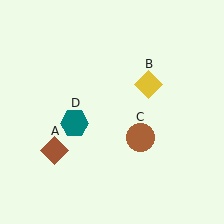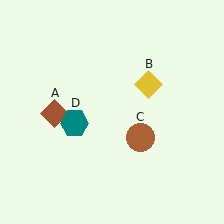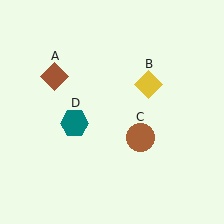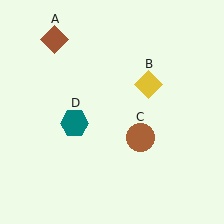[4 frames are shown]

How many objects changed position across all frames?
1 object changed position: brown diamond (object A).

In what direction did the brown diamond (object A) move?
The brown diamond (object A) moved up.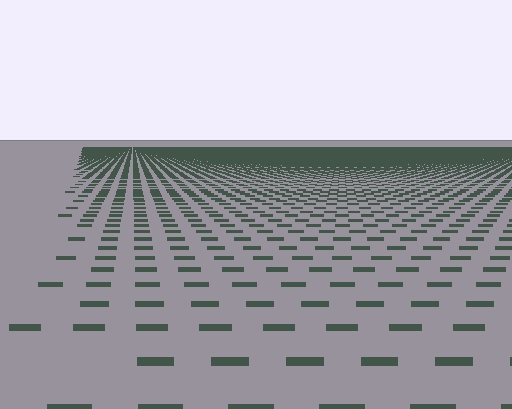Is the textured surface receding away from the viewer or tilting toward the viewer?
The surface is receding away from the viewer. Texture elements get smaller and denser toward the top.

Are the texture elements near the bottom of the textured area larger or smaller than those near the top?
Larger. Near the bottom, elements are closer to the viewer and appear at a bigger on-screen size.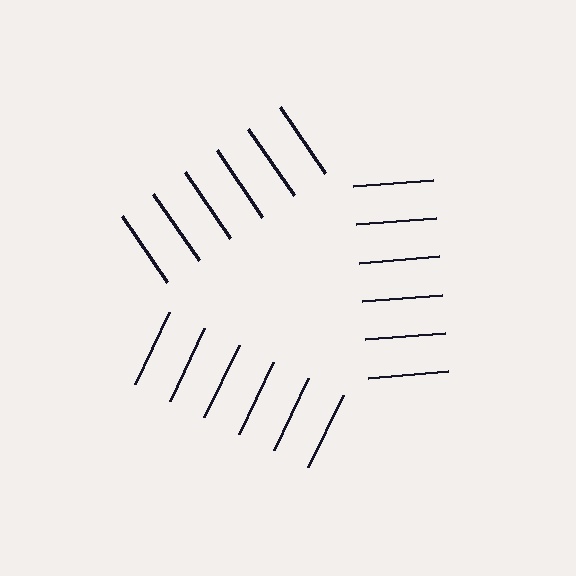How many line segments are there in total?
18 — 6 along each of the 3 edges.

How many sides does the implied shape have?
3 sides — the line-ends trace a triangle.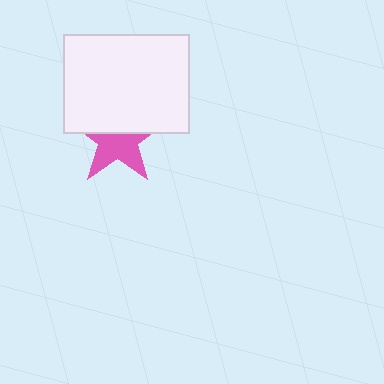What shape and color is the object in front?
The object in front is a white rectangle.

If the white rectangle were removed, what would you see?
You would see the complete pink star.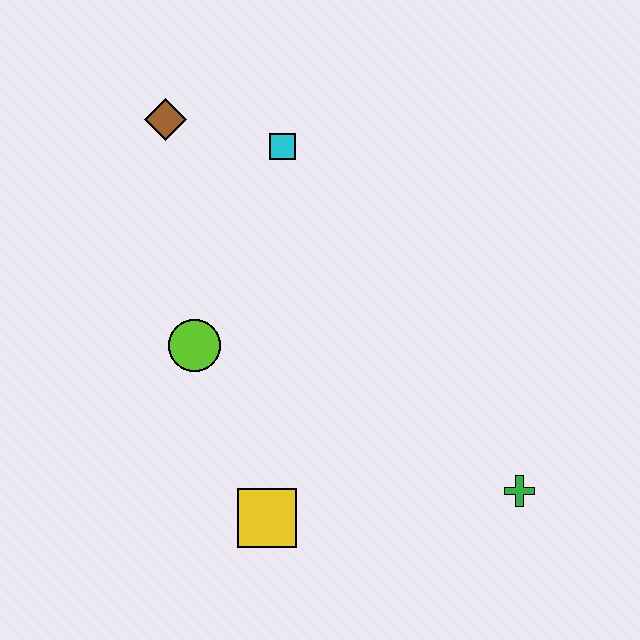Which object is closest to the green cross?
The yellow square is closest to the green cross.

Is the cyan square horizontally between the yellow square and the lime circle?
No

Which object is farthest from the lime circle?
The green cross is farthest from the lime circle.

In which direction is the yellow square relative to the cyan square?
The yellow square is below the cyan square.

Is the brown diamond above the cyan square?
Yes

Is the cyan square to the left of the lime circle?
No